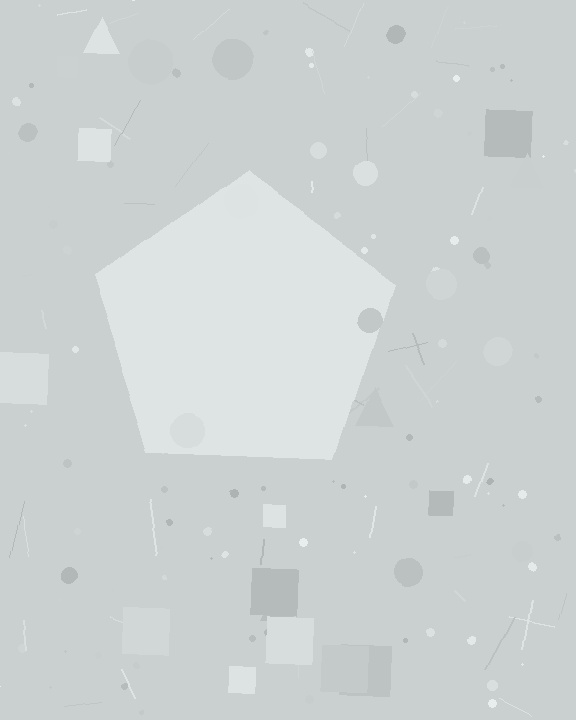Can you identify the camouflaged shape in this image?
The camouflaged shape is a pentagon.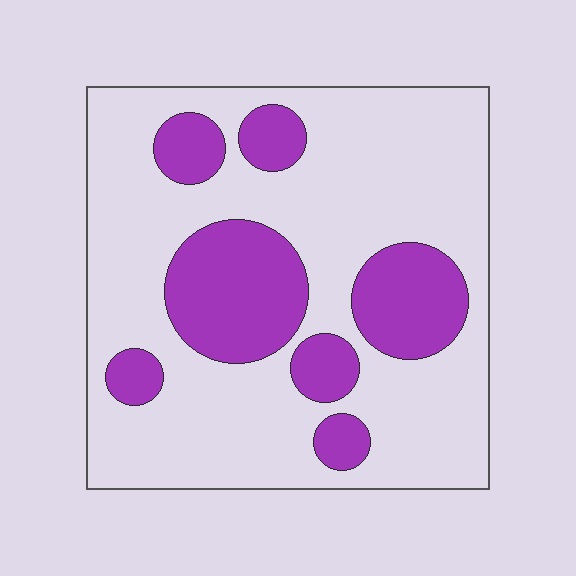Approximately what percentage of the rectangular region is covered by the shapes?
Approximately 25%.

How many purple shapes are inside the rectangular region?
7.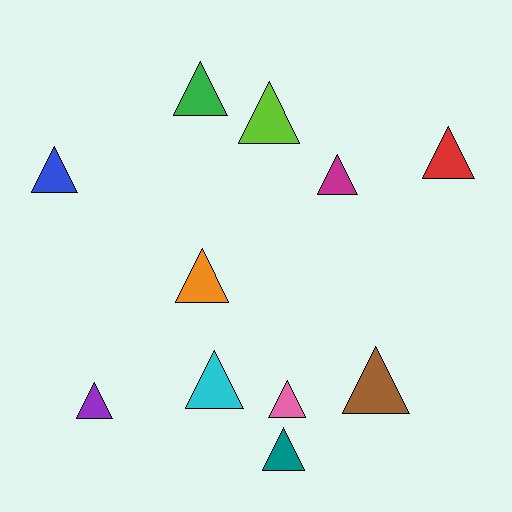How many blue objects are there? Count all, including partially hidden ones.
There is 1 blue object.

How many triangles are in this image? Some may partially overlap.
There are 11 triangles.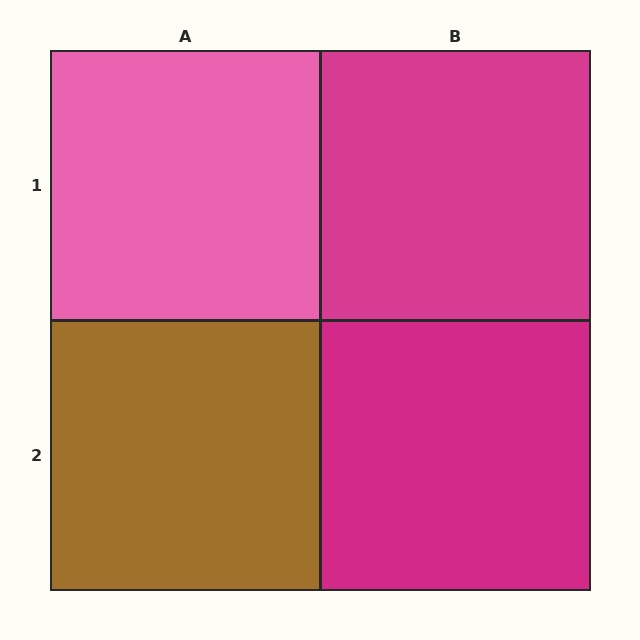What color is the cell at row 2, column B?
Magenta.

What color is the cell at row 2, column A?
Brown.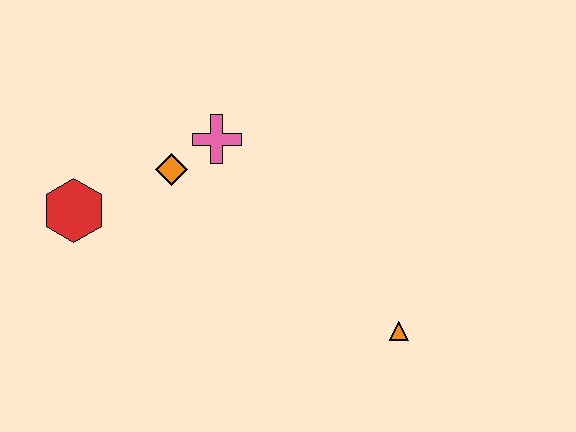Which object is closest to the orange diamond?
The pink cross is closest to the orange diamond.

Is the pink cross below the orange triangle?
No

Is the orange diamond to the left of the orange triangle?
Yes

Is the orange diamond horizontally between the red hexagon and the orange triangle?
Yes